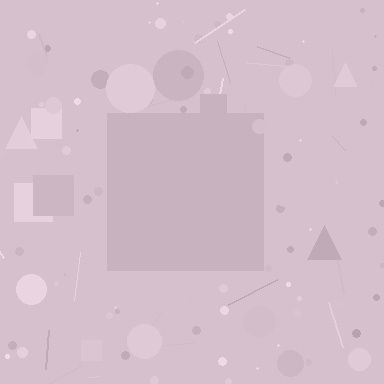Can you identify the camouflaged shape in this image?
The camouflaged shape is a square.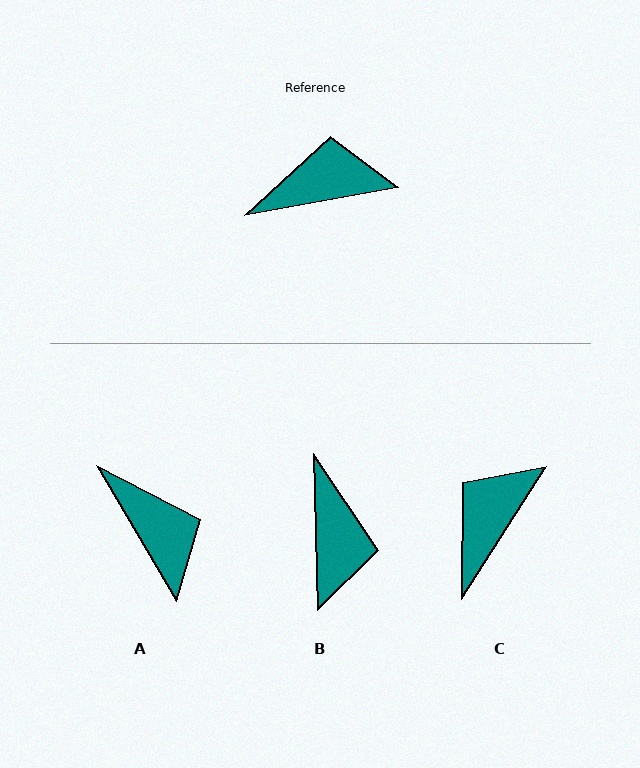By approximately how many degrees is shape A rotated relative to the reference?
Approximately 70 degrees clockwise.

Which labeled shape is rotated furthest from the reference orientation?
B, about 99 degrees away.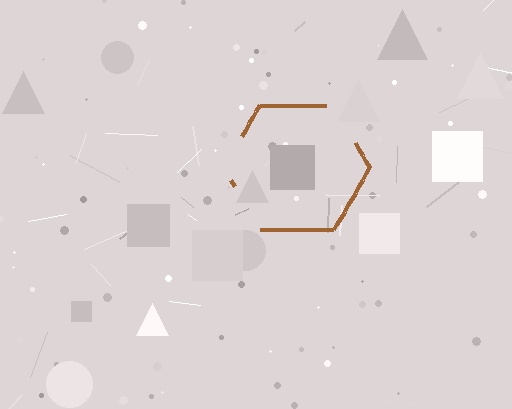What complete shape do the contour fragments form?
The contour fragments form a hexagon.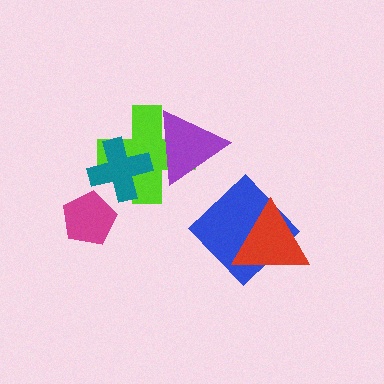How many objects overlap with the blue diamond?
1 object overlaps with the blue diamond.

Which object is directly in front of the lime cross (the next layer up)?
The teal cross is directly in front of the lime cross.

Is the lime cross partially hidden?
Yes, it is partially covered by another shape.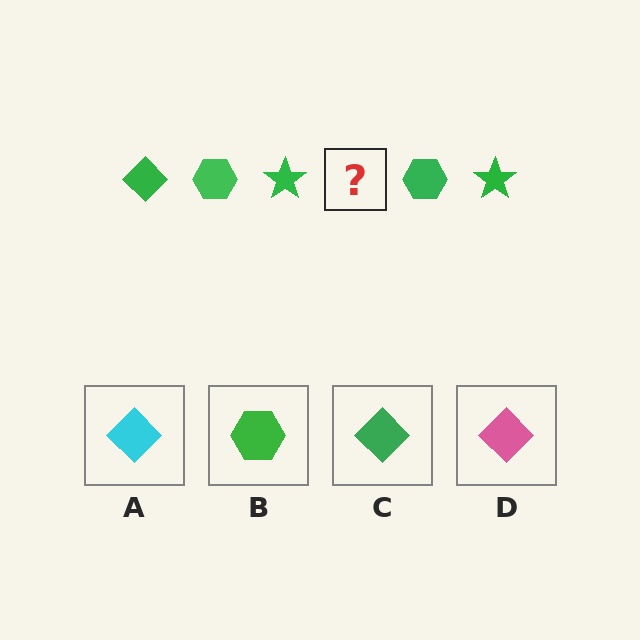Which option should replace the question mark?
Option C.